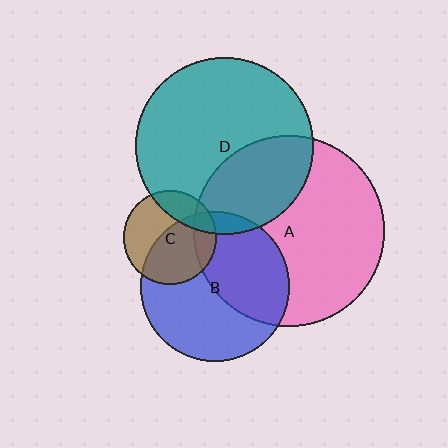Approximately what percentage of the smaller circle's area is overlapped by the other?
Approximately 25%.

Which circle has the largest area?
Circle A (pink).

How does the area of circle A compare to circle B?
Approximately 1.6 times.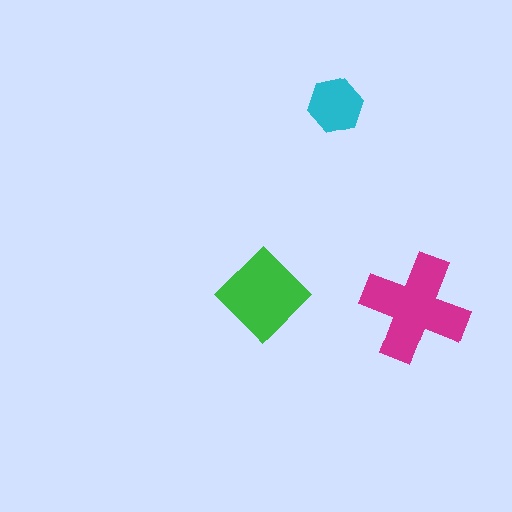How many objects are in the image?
There are 3 objects in the image.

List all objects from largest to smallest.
The magenta cross, the green diamond, the cyan hexagon.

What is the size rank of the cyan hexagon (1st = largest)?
3rd.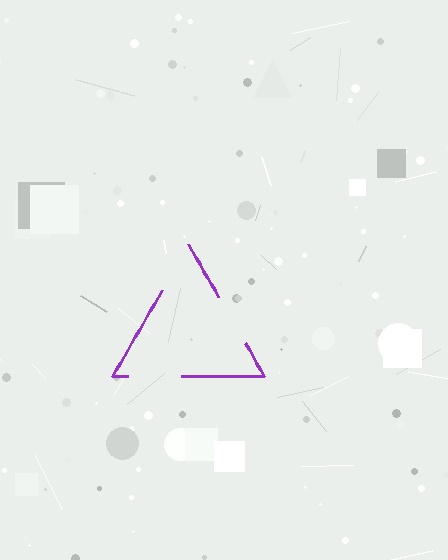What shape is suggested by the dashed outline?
The dashed outline suggests a triangle.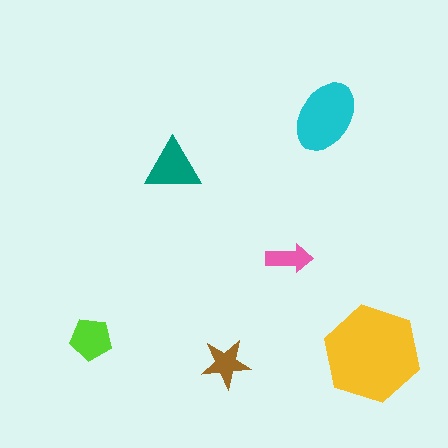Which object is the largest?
The yellow hexagon.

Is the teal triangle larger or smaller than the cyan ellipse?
Smaller.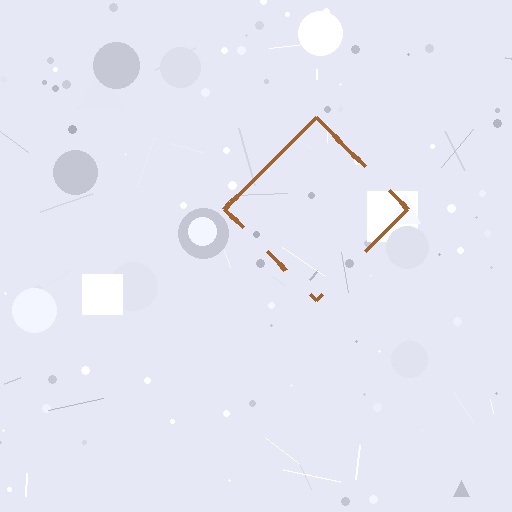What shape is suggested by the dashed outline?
The dashed outline suggests a diamond.